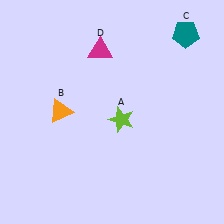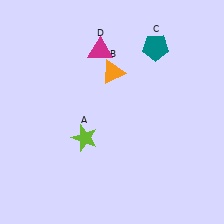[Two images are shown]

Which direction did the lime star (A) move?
The lime star (A) moved left.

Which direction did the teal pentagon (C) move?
The teal pentagon (C) moved left.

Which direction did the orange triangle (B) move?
The orange triangle (B) moved right.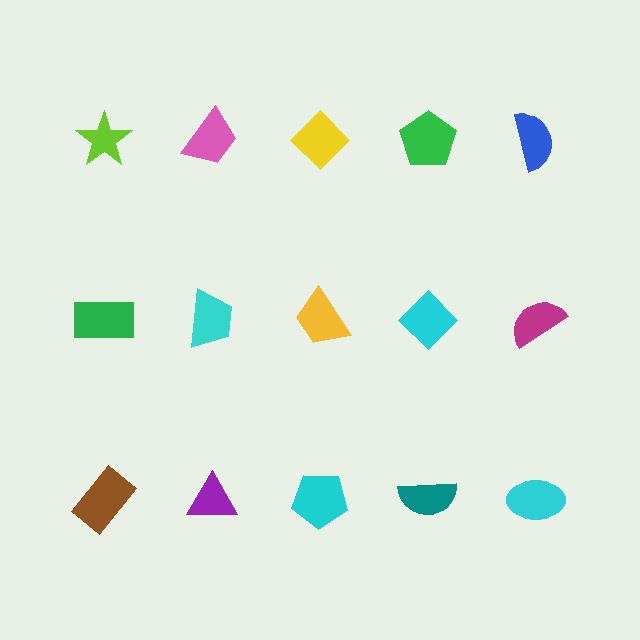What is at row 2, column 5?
A magenta semicircle.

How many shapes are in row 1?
5 shapes.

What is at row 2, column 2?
A cyan trapezoid.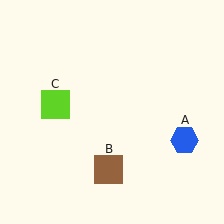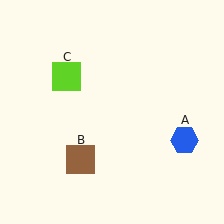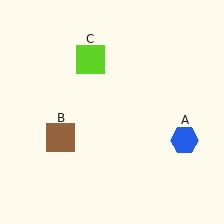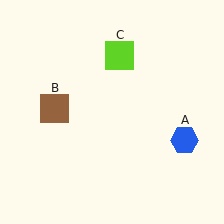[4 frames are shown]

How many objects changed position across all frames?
2 objects changed position: brown square (object B), lime square (object C).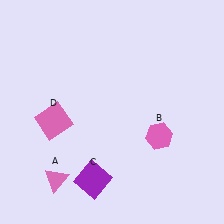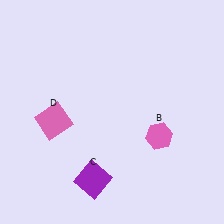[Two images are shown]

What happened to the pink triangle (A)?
The pink triangle (A) was removed in Image 2. It was in the bottom-left area of Image 1.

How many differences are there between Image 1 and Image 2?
There is 1 difference between the two images.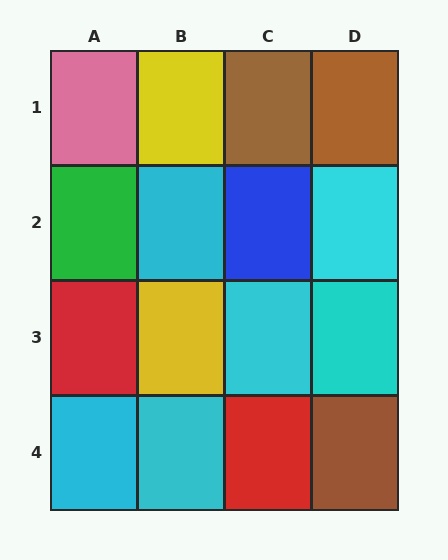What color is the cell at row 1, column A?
Pink.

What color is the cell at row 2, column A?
Green.